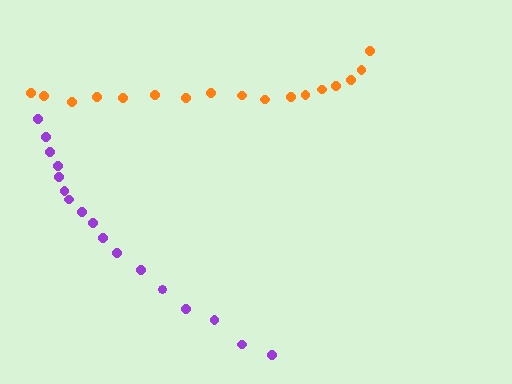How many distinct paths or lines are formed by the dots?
There are 2 distinct paths.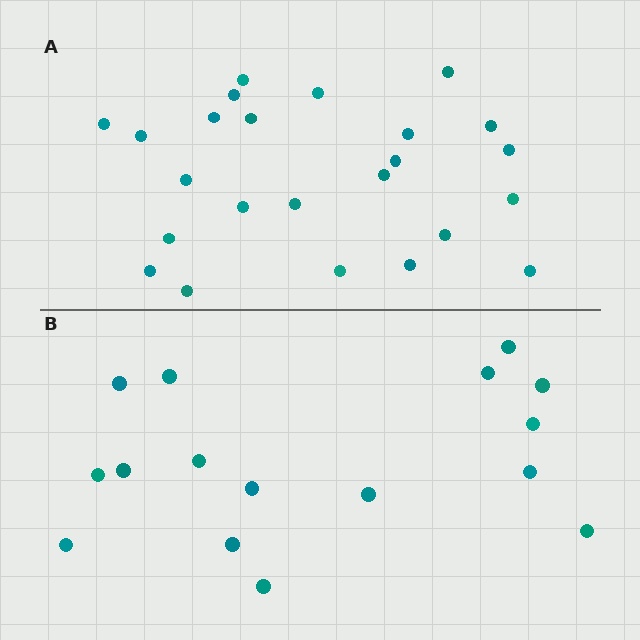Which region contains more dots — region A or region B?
Region A (the top region) has more dots.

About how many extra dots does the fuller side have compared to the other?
Region A has roughly 8 or so more dots than region B.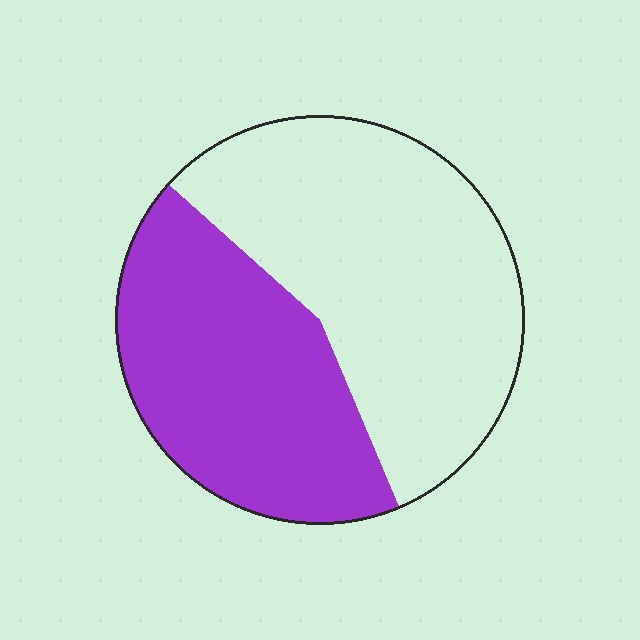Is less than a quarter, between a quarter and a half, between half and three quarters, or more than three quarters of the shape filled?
Between a quarter and a half.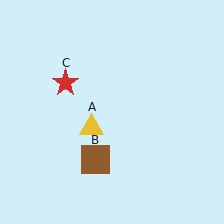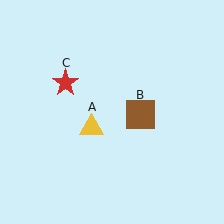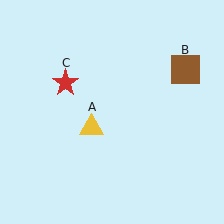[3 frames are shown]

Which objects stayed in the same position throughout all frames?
Yellow triangle (object A) and red star (object C) remained stationary.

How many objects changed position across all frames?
1 object changed position: brown square (object B).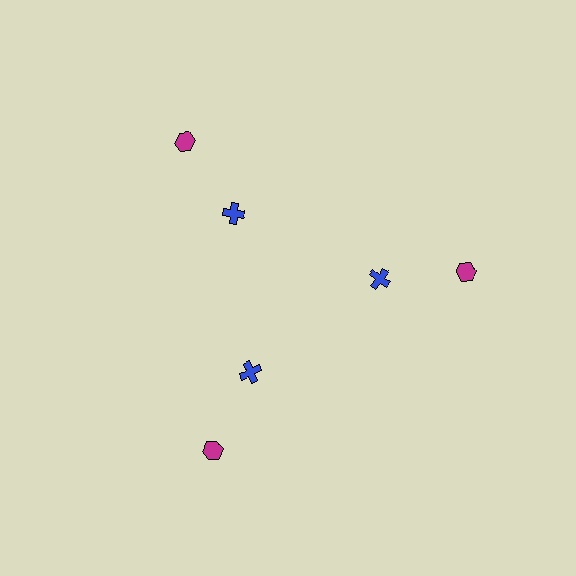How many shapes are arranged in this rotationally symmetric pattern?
There are 6 shapes, arranged in 3 groups of 2.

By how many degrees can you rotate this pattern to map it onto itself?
The pattern maps onto itself every 120 degrees of rotation.